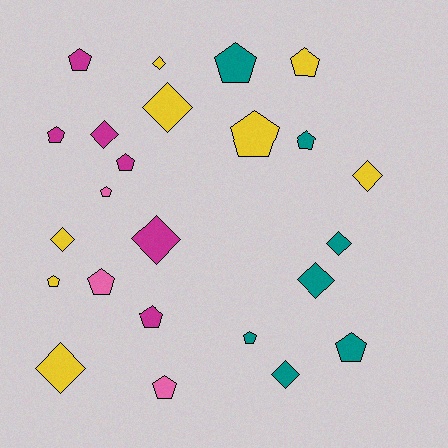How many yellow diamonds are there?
There are 5 yellow diamonds.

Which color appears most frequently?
Yellow, with 8 objects.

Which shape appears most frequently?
Pentagon, with 14 objects.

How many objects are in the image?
There are 24 objects.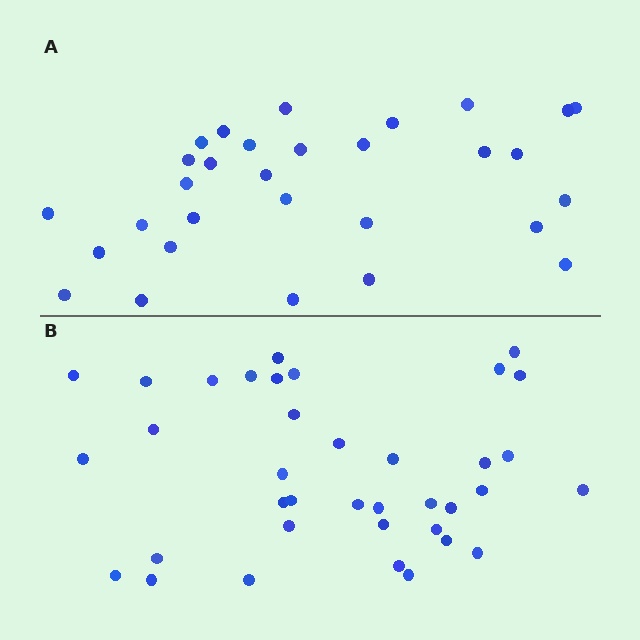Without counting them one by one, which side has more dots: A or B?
Region B (the bottom region) has more dots.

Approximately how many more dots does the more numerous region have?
Region B has roughly 8 or so more dots than region A.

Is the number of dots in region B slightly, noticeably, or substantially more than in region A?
Region B has only slightly more — the two regions are fairly close. The ratio is roughly 1.2 to 1.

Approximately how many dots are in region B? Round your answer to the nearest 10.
About 40 dots. (The exact count is 37, which rounds to 40.)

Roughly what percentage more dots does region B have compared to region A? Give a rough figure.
About 25% more.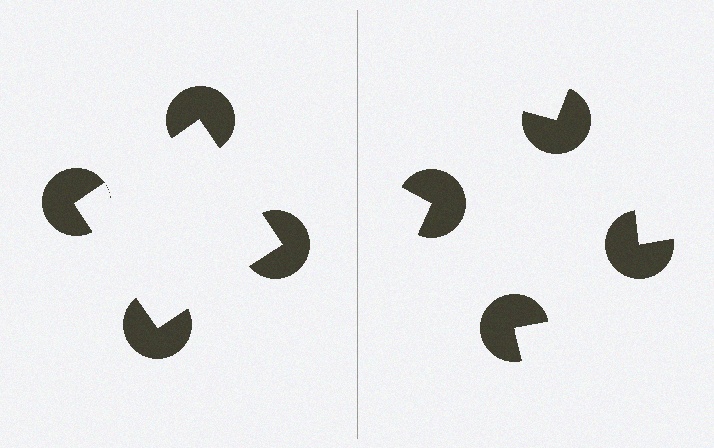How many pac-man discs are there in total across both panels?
8 — 4 on each side.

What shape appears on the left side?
An illusory square.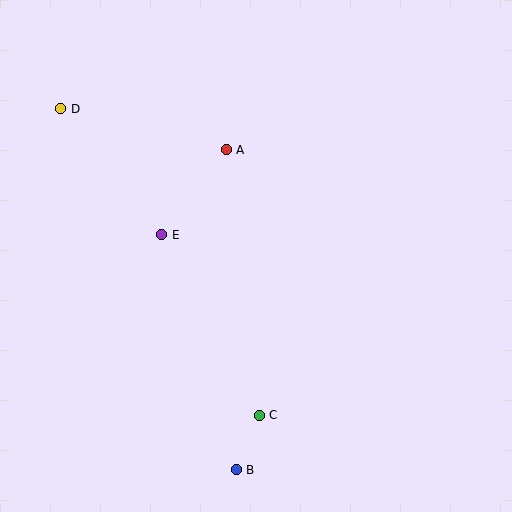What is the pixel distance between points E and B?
The distance between E and B is 247 pixels.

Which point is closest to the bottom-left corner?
Point B is closest to the bottom-left corner.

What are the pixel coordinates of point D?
Point D is at (61, 109).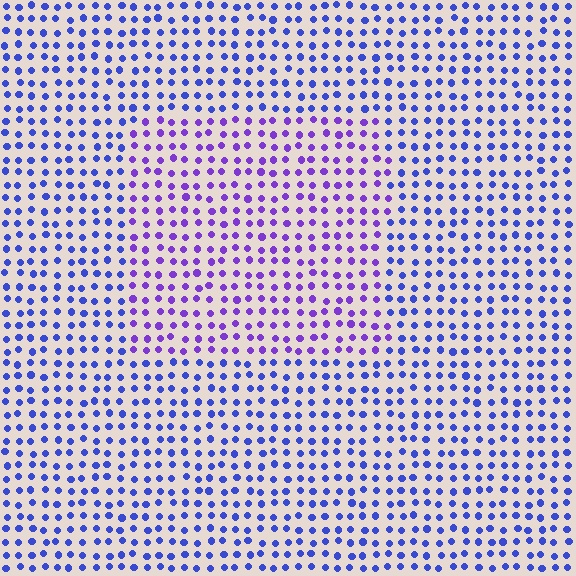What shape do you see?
I see a rectangle.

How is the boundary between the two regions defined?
The boundary is defined purely by a slight shift in hue (about 35 degrees). Spacing, size, and orientation are identical on both sides.